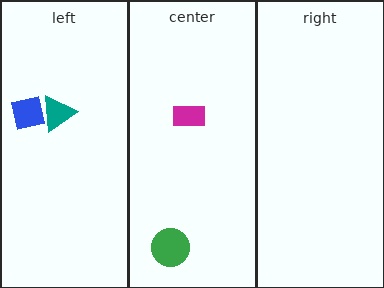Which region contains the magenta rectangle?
The center region.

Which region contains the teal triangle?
The left region.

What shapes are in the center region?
The magenta rectangle, the green circle.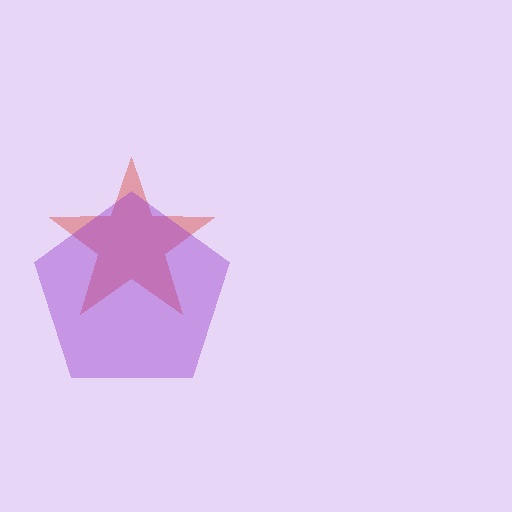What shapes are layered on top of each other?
The layered shapes are: a red star, a purple pentagon.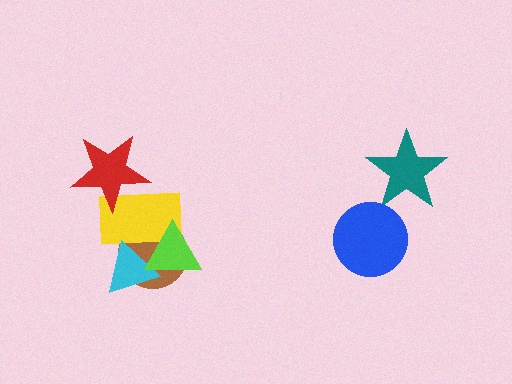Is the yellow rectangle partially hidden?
Yes, it is partially covered by another shape.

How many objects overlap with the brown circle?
3 objects overlap with the brown circle.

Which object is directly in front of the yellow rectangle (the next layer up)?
The cyan triangle is directly in front of the yellow rectangle.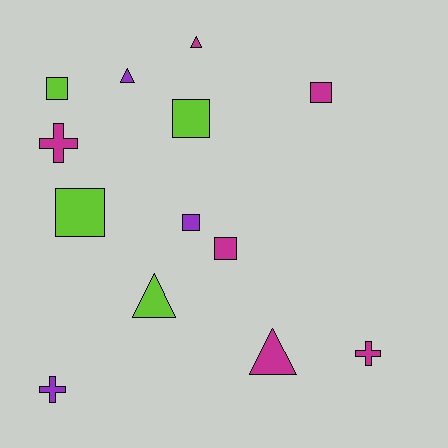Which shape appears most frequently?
Square, with 6 objects.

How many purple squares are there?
There is 1 purple square.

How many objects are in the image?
There are 13 objects.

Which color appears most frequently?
Magenta, with 6 objects.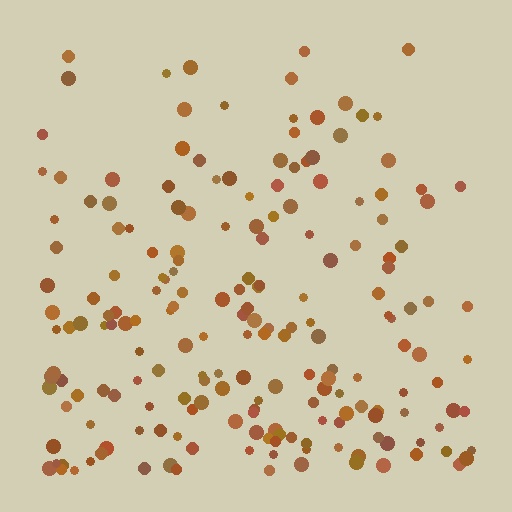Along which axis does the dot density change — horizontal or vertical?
Vertical.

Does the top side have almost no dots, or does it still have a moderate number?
Still a moderate number, just noticeably fewer than the bottom.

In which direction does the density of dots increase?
From top to bottom, with the bottom side densest.